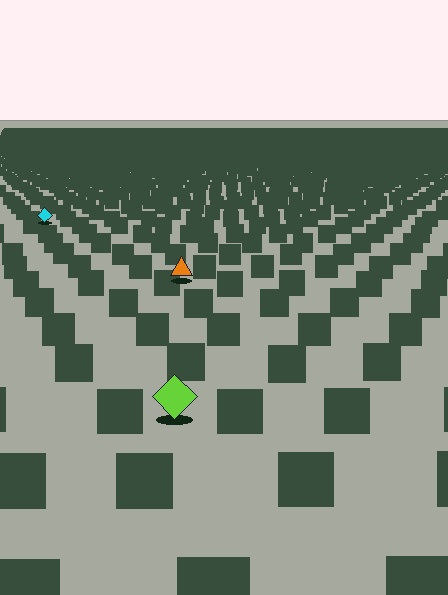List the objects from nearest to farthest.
From nearest to farthest: the lime diamond, the orange triangle, the cyan diamond.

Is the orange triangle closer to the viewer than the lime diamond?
No. The lime diamond is closer — you can tell from the texture gradient: the ground texture is coarser near it.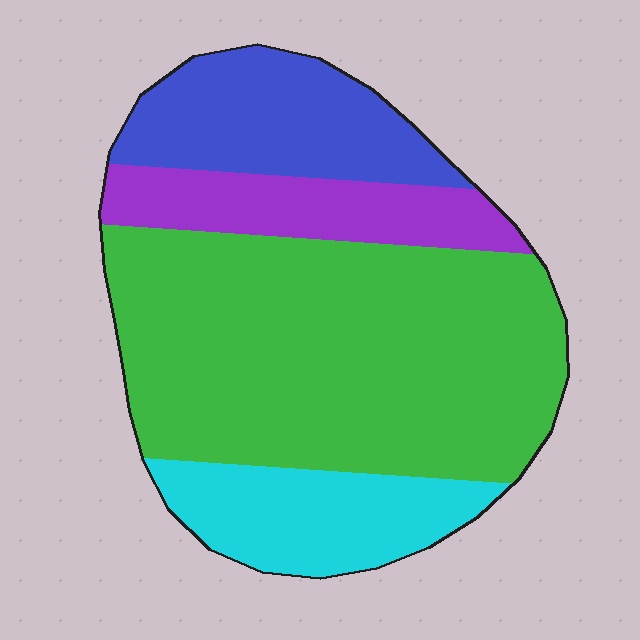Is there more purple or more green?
Green.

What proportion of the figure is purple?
Purple takes up about one eighth (1/8) of the figure.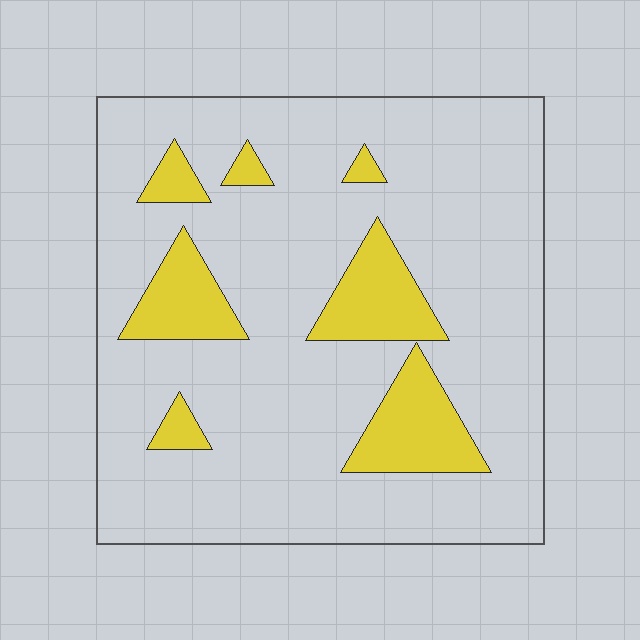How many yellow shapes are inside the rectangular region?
7.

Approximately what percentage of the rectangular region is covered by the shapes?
Approximately 15%.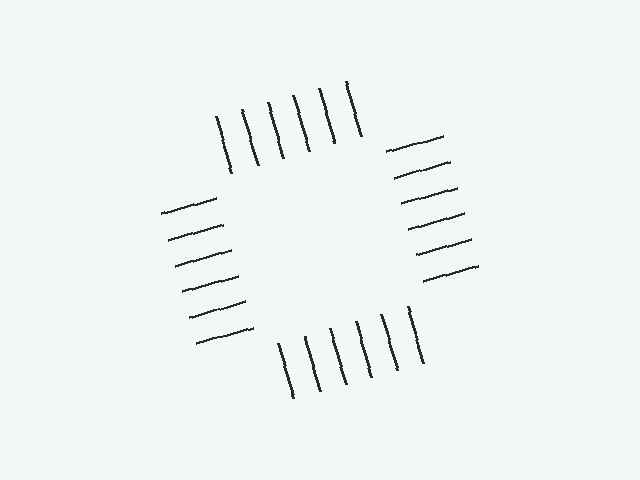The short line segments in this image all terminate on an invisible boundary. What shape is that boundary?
An illusory square — the line segments terminate on its edges but no continuous stroke is drawn.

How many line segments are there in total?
24 — 6 along each of the 4 edges.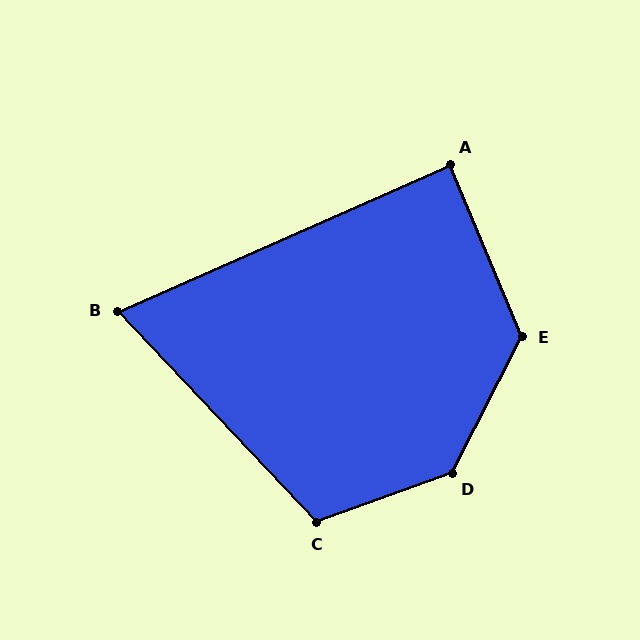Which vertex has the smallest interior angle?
B, at approximately 70 degrees.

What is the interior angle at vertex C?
Approximately 113 degrees (obtuse).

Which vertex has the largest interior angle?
D, at approximately 137 degrees.